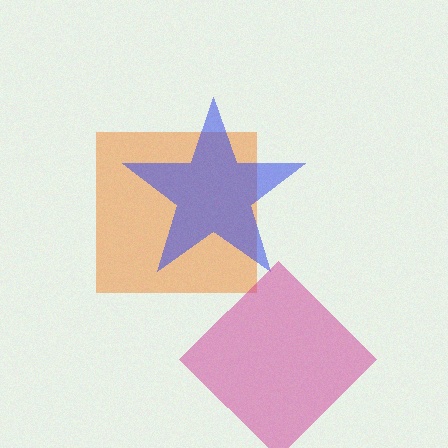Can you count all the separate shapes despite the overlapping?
Yes, there are 3 separate shapes.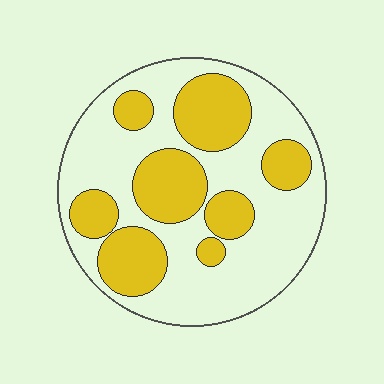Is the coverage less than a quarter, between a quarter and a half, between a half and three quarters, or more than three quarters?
Between a quarter and a half.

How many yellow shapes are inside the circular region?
8.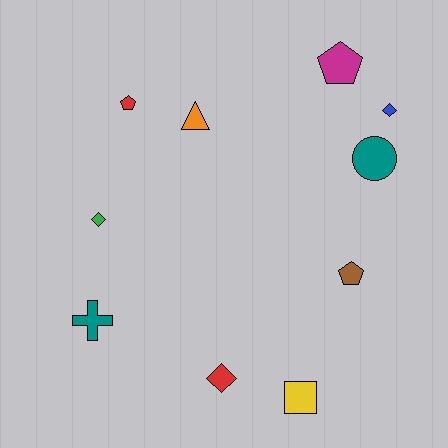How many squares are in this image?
There is 1 square.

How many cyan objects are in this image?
There are no cyan objects.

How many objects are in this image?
There are 10 objects.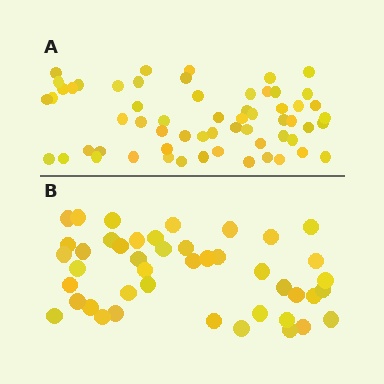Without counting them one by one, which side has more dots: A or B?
Region A (the top region) has more dots.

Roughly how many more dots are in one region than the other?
Region A has approximately 15 more dots than region B.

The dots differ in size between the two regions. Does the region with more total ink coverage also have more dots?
No. Region B has more total ink coverage because its dots are larger, but region A actually contains more individual dots. Total area can be misleading — the number of items is what matters here.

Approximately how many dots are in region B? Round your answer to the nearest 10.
About 40 dots. (The exact count is 44, which rounds to 40.)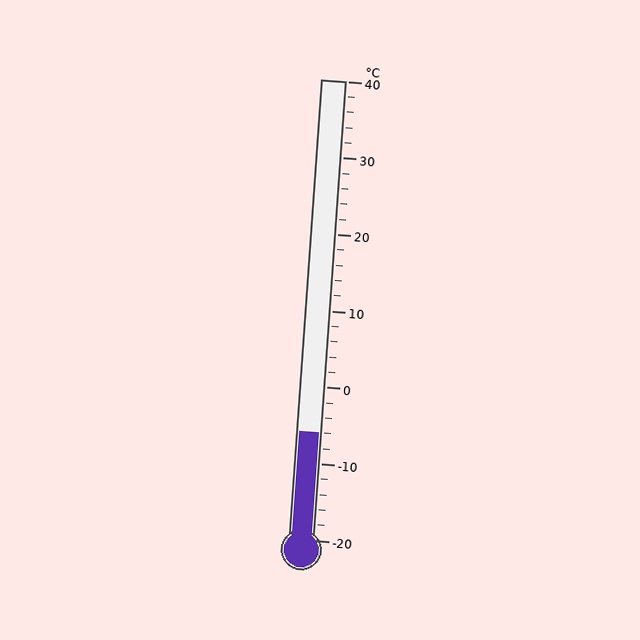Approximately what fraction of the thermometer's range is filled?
The thermometer is filled to approximately 25% of its range.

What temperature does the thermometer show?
The thermometer shows approximately -6°C.